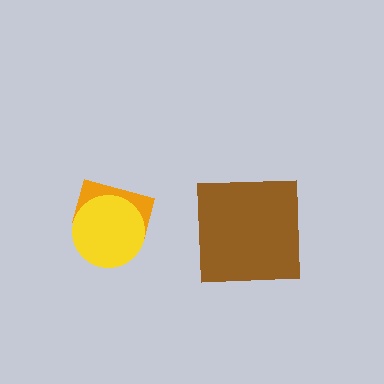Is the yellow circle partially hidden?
No, no other shape covers it.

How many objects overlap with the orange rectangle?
1 object overlaps with the orange rectangle.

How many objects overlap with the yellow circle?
1 object overlaps with the yellow circle.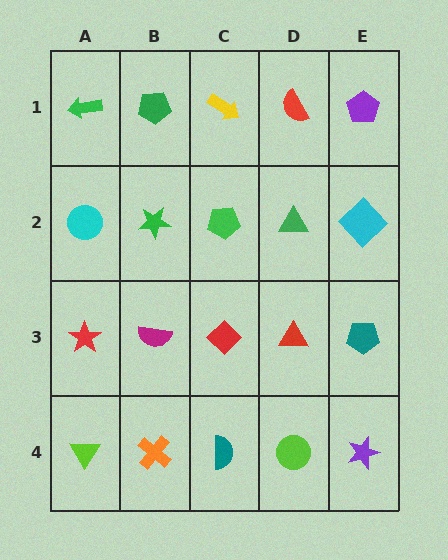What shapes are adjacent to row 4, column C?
A red diamond (row 3, column C), an orange cross (row 4, column B), a lime circle (row 4, column D).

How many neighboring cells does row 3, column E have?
3.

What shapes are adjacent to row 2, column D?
A red semicircle (row 1, column D), a red triangle (row 3, column D), a green pentagon (row 2, column C), a cyan diamond (row 2, column E).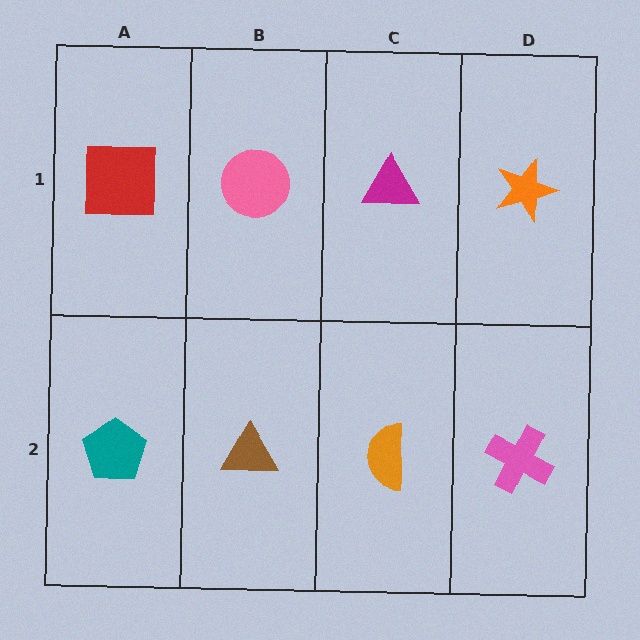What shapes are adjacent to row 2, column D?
An orange star (row 1, column D), an orange semicircle (row 2, column C).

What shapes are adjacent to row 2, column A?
A red square (row 1, column A), a brown triangle (row 2, column B).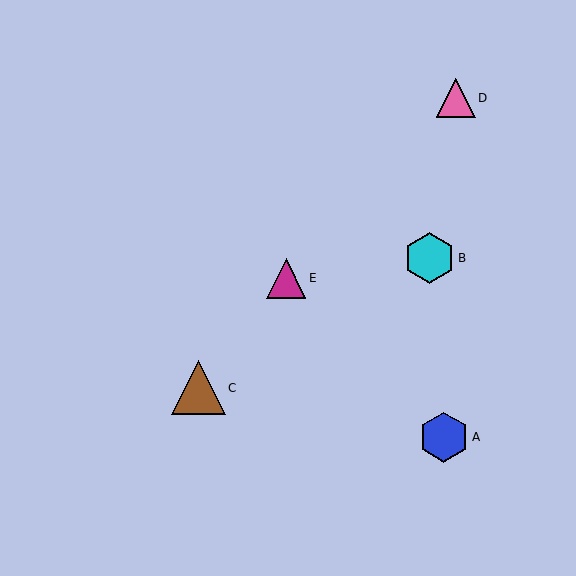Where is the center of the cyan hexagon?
The center of the cyan hexagon is at (429, 258).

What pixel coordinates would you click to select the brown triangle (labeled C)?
Click at (198, 388) to select the brown triangle C.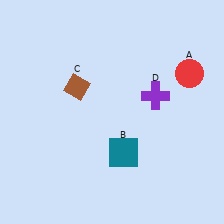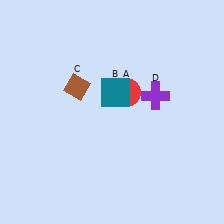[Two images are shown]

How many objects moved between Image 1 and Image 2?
2 objects moved between the two images.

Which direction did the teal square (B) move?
The teal square (B) moved up.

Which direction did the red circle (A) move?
The red circle (A) moved left.